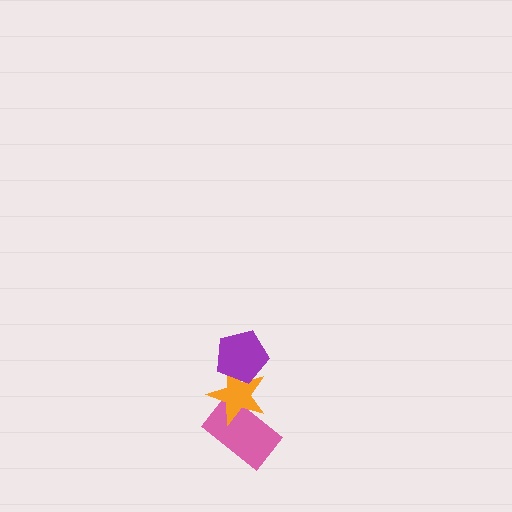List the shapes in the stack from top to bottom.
From top to bottom: the purple pentagon, the orange star, the pink rectangle.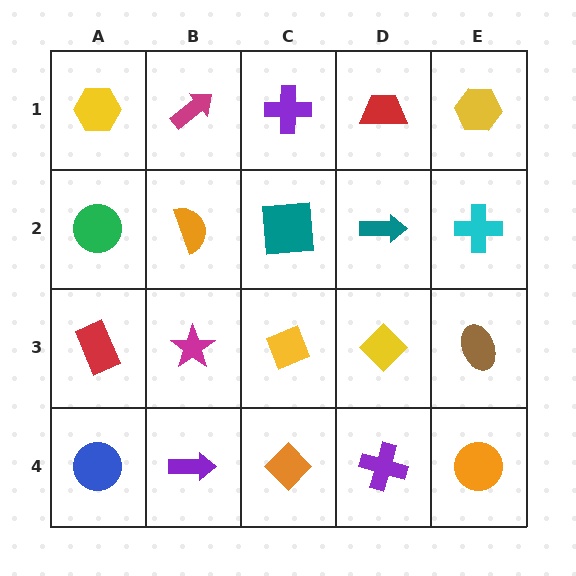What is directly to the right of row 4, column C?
A purple cross.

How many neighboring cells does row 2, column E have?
3.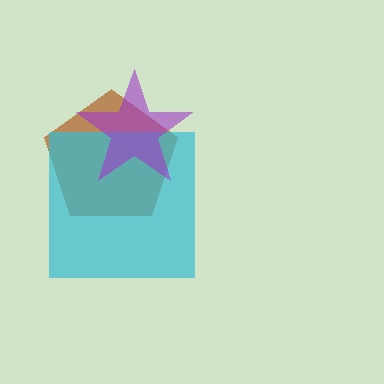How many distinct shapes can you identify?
There are 3 distinct shapes: a brown pentagon, a cyan square, a purple star.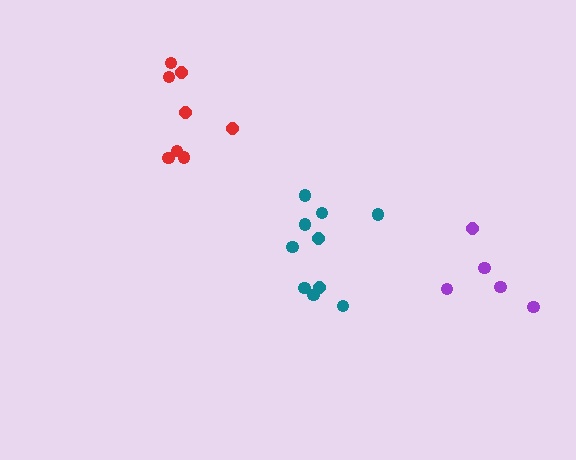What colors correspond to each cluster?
The clusters are colored: purple, red, teal.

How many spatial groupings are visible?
There are 3 spatial groupings.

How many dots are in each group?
Group 1: 5 dots, Group 2: 8 dots, Group 3: 10 dots (23 total).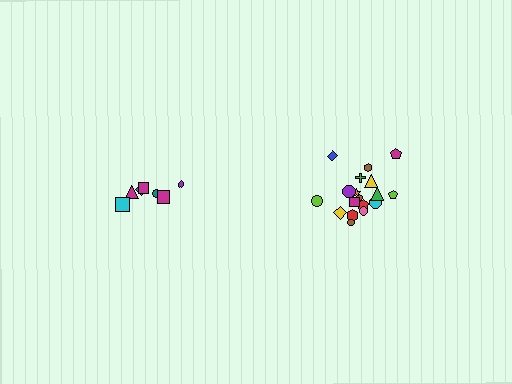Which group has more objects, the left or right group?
The right group.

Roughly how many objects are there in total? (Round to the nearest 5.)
Roughly 25 objects in total.